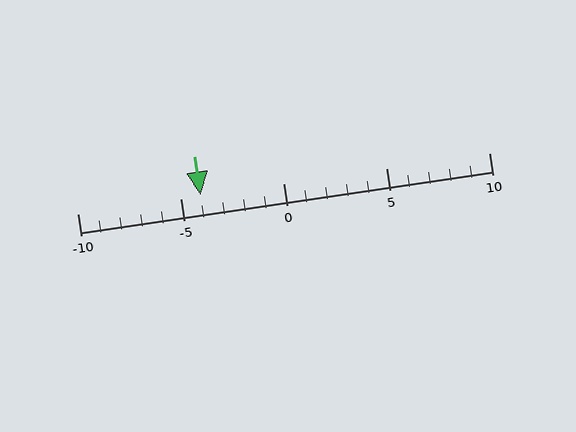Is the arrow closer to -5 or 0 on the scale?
The arrow is closer to -5.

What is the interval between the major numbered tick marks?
The major tick marks are spaced 5 units apart.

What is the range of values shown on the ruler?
The ruler shows values from -10 to 10.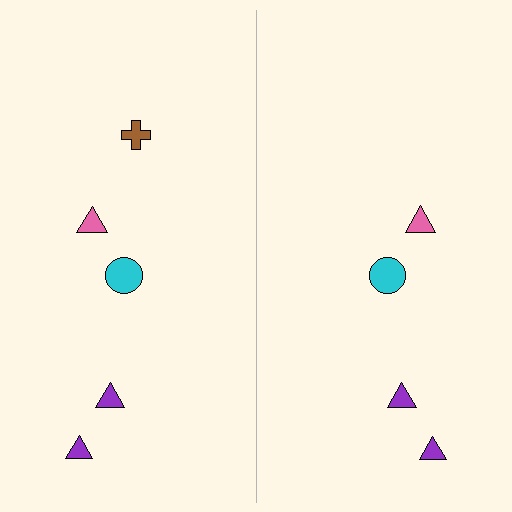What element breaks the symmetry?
A brown cross is missing from the right side.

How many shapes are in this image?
There are 9 shapes in this image.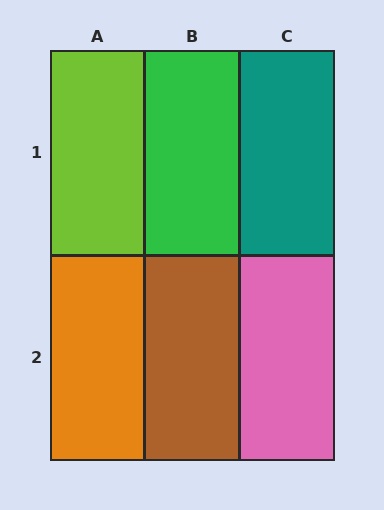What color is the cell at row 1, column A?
Lime.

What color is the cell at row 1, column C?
Teal.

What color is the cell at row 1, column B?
Green.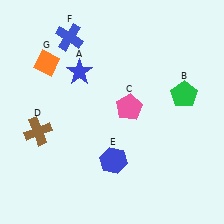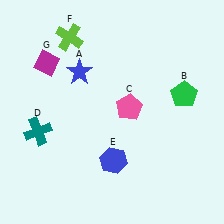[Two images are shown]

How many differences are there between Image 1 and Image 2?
There are 3 differences between the two images.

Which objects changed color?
D changed from brown to teal. F changed from blue to lime. G changed from orange to magenta.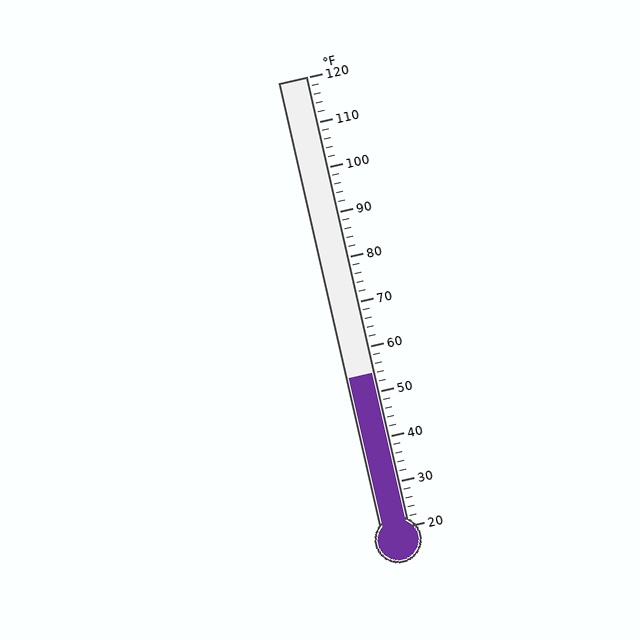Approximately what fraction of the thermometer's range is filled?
The thermometer is filled to approximately 35% of its range.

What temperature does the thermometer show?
The thermometer shows approximately 54°F.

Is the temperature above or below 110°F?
The temperature is below 110°F.